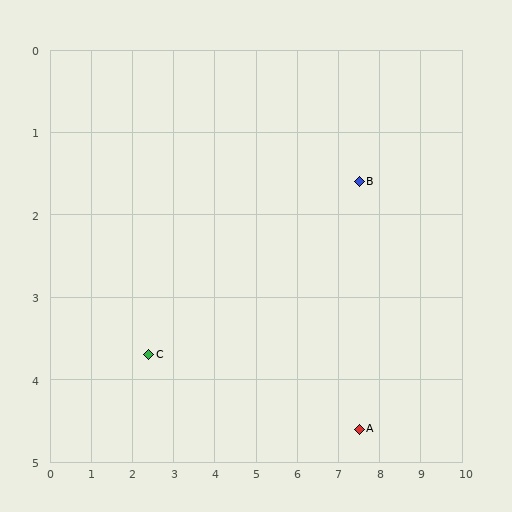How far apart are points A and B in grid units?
Points A and B are about 3.0 grid units apart.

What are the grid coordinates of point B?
Point B is at approximately (7.5, 1.6).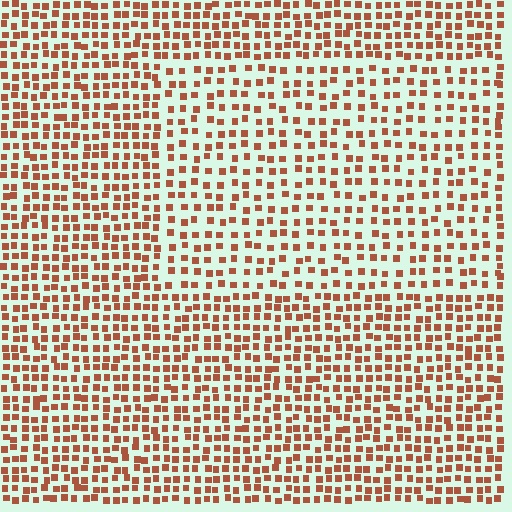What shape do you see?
I see a rectangle.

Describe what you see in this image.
The image contains small brown elements arranged at two different densities. A rectangle-shaped region is visible where the elements are less densely packed than the surrounding area.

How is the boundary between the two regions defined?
The boundary is defined by a change in element density (approximately 1.6x ratio). All elements are the same color, size, and shape.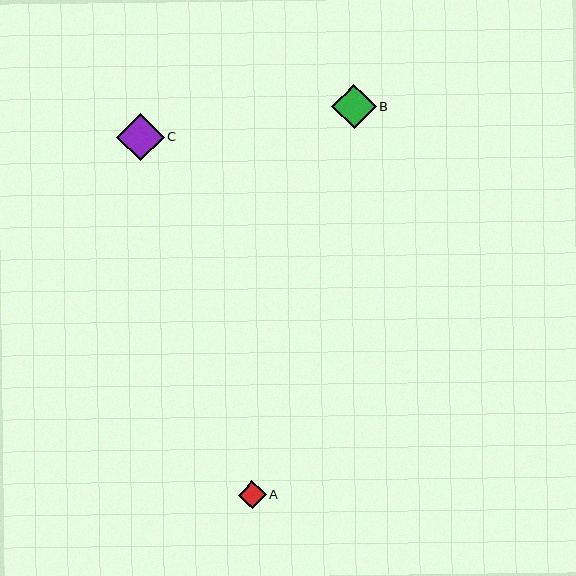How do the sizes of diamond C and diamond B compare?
Diamond C and diamond B are approximately the same size.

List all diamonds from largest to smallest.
From largest to smallest: C, B, A.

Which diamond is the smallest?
Diamond A is the smallest with a size of approximately 28 pixels.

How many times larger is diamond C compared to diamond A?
Diamond C is approximately 1.7 times the size of diamond A.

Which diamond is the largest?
Diamond C is the largest with a size of approximately 47 pixels.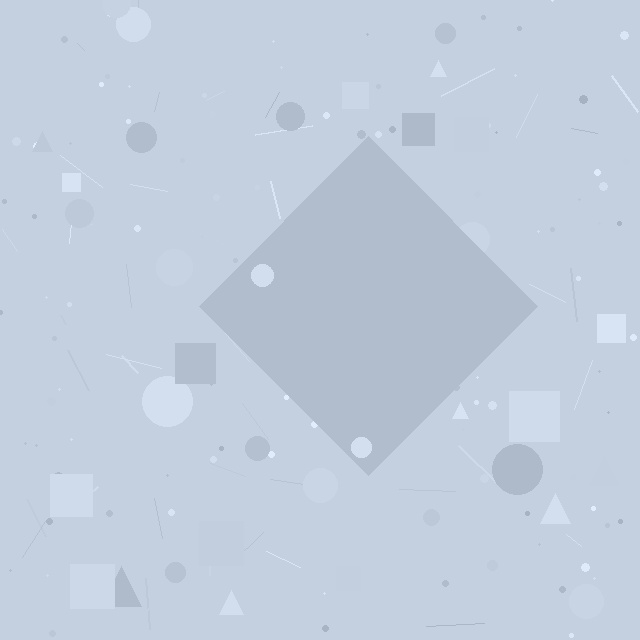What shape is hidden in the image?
A diamond is hidden in the image.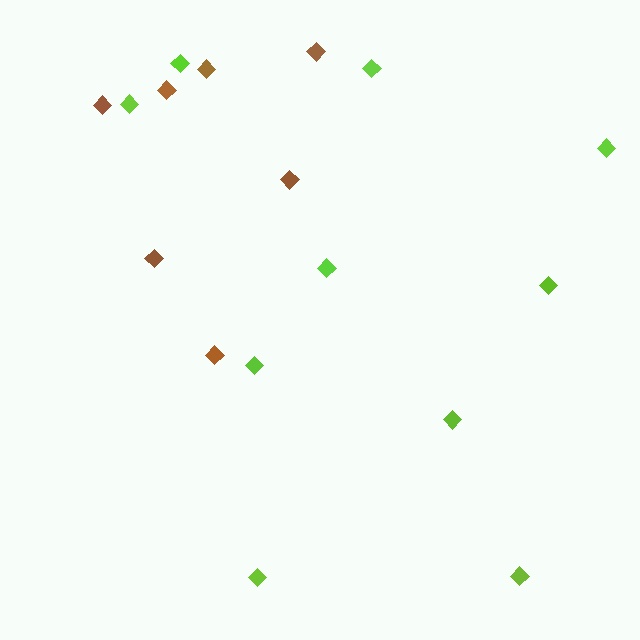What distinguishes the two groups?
There are 2 groups: one group of brown diamonds (7) and one group of lime diamonds (10).